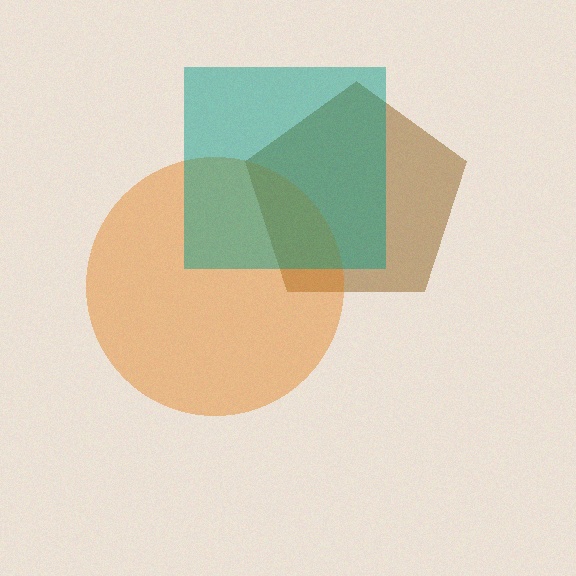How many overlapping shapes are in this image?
There are 3 overlapping shapes in the image.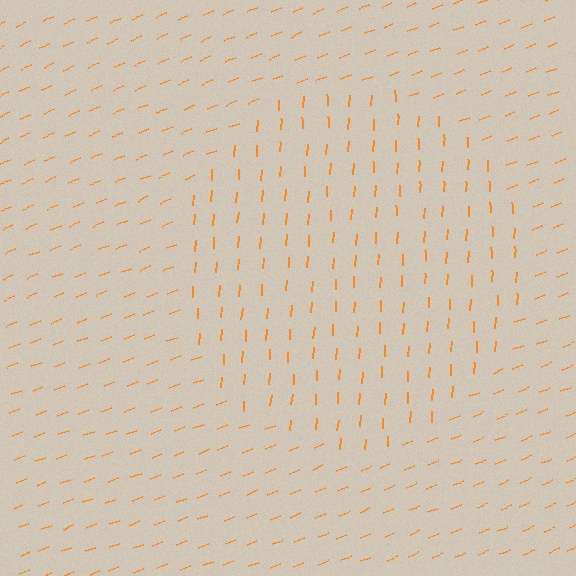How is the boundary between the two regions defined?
The boundary is defined purely by a change in line orientation (approximately 66 degrees difference). All lines are the same color and thickness.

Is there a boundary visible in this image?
Yes, there is a texture boundary formed by a change in line orientation.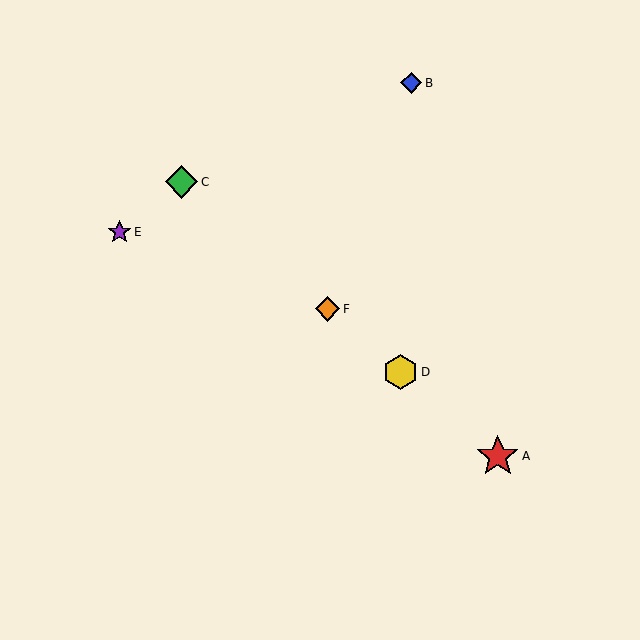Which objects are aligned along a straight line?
Objects A, C, D, F are aligned along a straight line.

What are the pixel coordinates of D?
Object D is at (401, 372).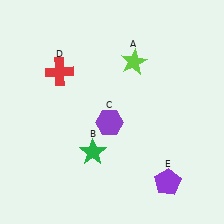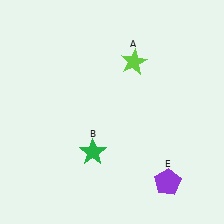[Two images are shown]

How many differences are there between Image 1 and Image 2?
There are 2 differences between the two images.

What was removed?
The purple hexagon (C), the red cross (D) were removed in Image 2.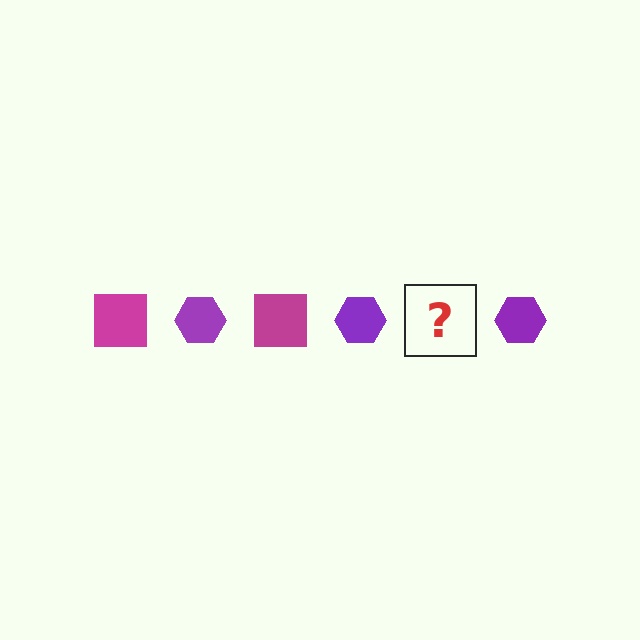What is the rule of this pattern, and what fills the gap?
The rule is that the pattern alternates between magenta square and purple hexagon. The gap should be filled with a magenta square.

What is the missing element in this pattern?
The missing element is a magenta square.